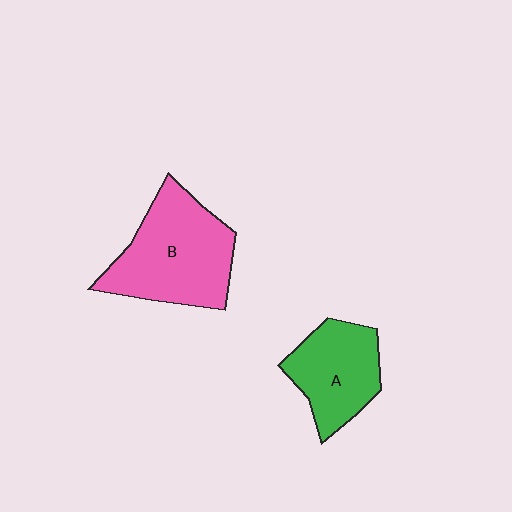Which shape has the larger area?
Shape B (pink).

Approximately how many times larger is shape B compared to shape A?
Approximately 1.4 times.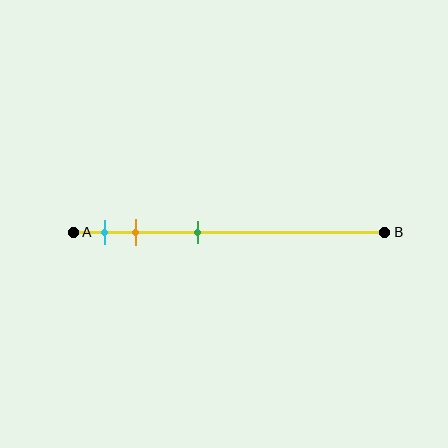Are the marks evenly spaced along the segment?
No, the marks are not evenly spaced.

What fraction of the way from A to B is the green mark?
The green mark is approximately 40% (0.4) of the way from A to B.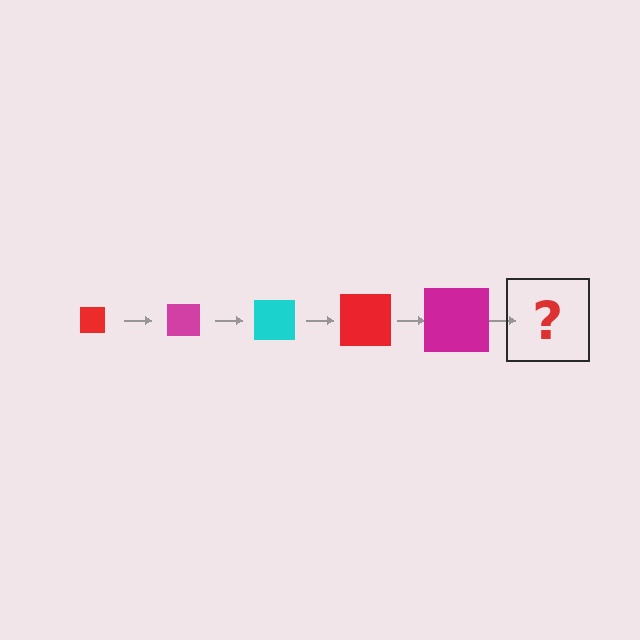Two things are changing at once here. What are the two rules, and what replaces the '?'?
The two rules are that the square grows larger each step and the color cycles through red, magenta, and cyan. The '?' should be a cyan square, larger than the previous one.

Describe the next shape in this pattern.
It should be a cyan square, larger than the previous one.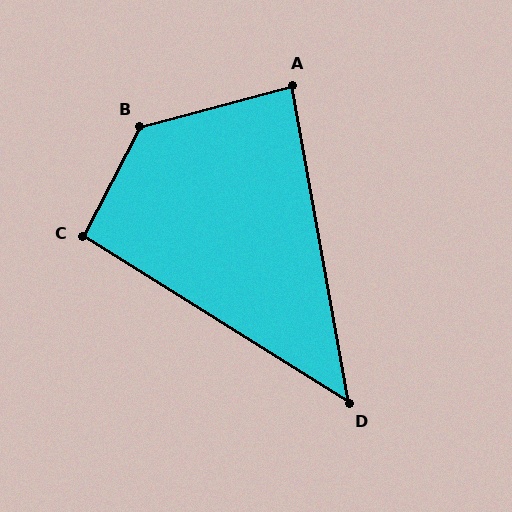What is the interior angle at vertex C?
Approximately 95 degrees (approximately right).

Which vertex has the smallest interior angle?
D, at approximately 48 degrees.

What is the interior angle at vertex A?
Approximately 85 degrees (approximately right).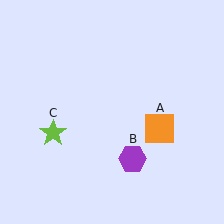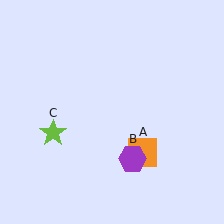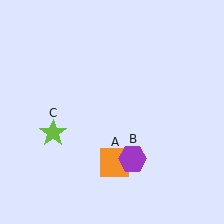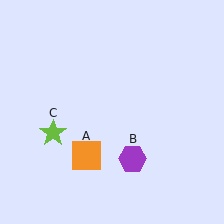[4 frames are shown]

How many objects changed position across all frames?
1 object changed position: orange square (object A).